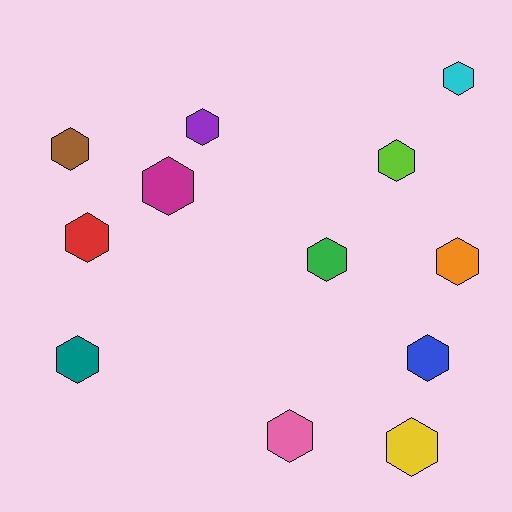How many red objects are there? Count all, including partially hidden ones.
There is 1 red object.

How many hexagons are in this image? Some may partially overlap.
There are 12 hexagons.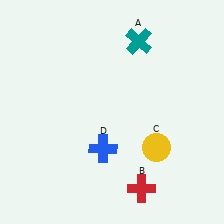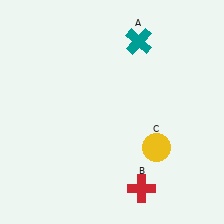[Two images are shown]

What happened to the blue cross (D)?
The blue cross (D) was removed in Image 2. It was in the bottom-left area of Image 1.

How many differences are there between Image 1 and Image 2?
There is 1 difference between the two images.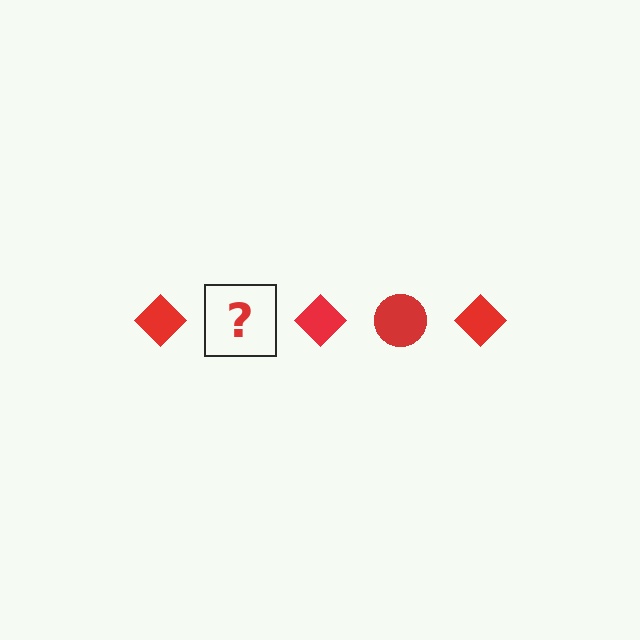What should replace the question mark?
The question mark should be replaced with a red circle.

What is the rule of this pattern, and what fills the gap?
The rule is that the pattern cycles through diamond, circle shapes in red. The gap should be filled with a red circle.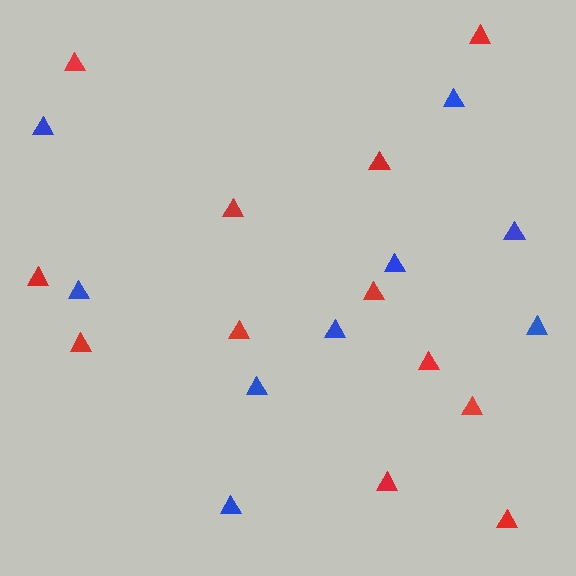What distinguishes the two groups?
There are 2 groups: one group of blue triangles (9) and one group of red triangles (12).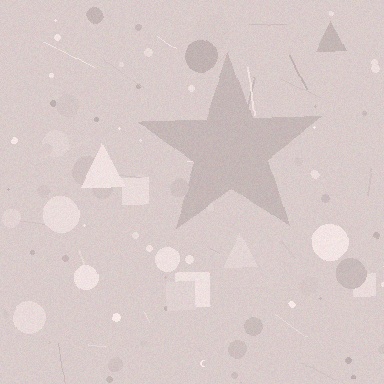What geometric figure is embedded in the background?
A star is embedded in the background.